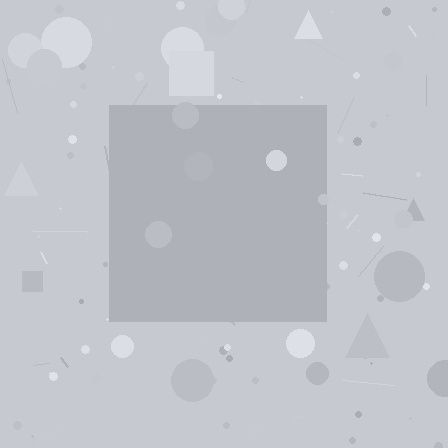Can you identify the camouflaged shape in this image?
The camouflaged shape is a square.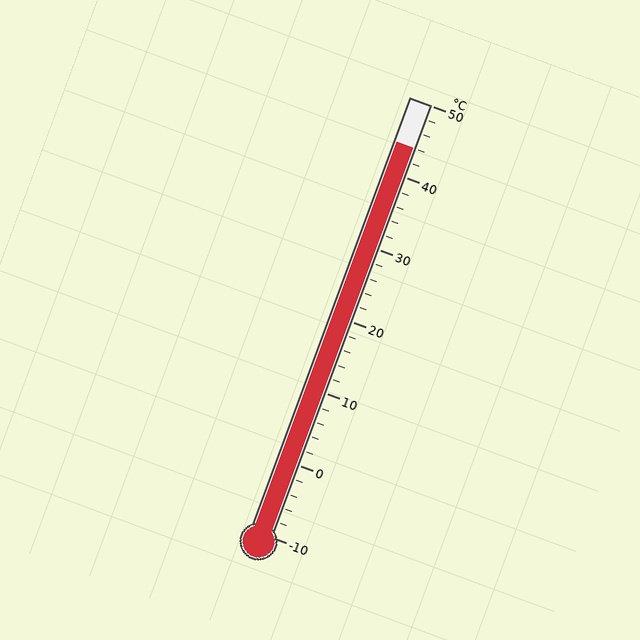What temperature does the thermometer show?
The thermometer shows approximately 44°C.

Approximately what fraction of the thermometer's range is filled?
The thermometer is filled to approximately 90% of its range.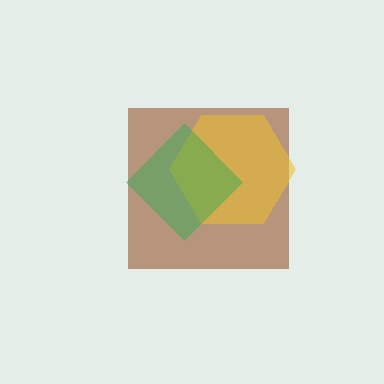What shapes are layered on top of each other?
The layered shapes are: a brown square, a yellow hexagon, a green diamond.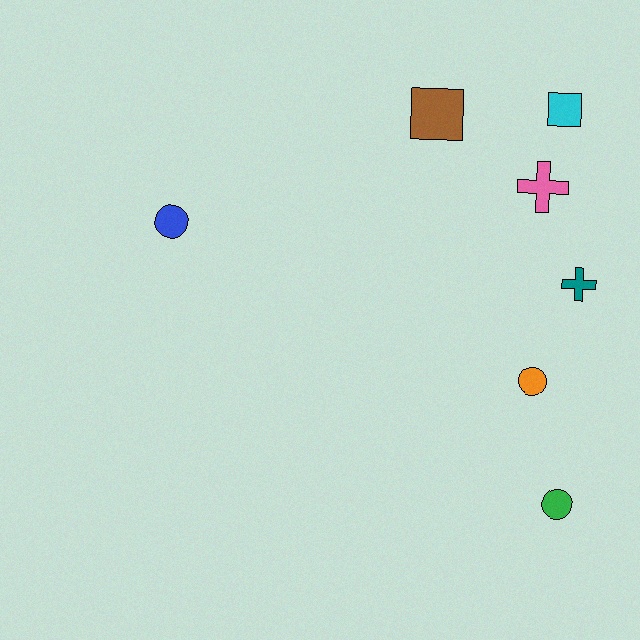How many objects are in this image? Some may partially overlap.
There are 7 objects.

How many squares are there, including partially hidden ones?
There are 2 squares.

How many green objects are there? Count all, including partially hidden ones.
There is 1 green object.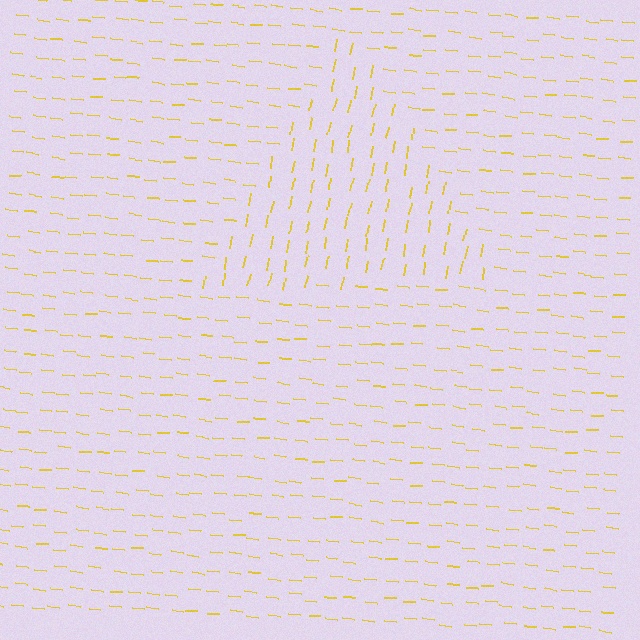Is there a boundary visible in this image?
Yes, there is a texture boundary formed by a change in line orientation.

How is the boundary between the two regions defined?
The boundary is defined purely by a change in line orientation (approximately 85 degrees difference). All lines are the same color and thickness.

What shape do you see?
I see a triangle.